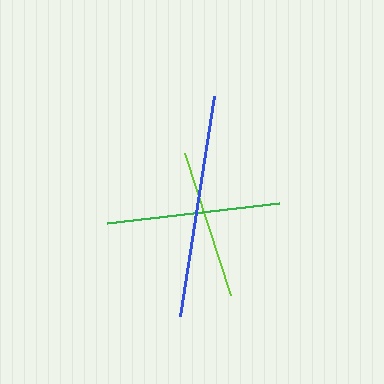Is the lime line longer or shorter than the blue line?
The blue line is longer than the lime line.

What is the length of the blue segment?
The blue segment is approximately 223 pixels long.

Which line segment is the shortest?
The lime line is the shortest at approximately 149 pixels.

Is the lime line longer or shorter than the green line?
The green line is longer than the lime line.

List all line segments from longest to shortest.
From longest to shortest: blue, green, lime.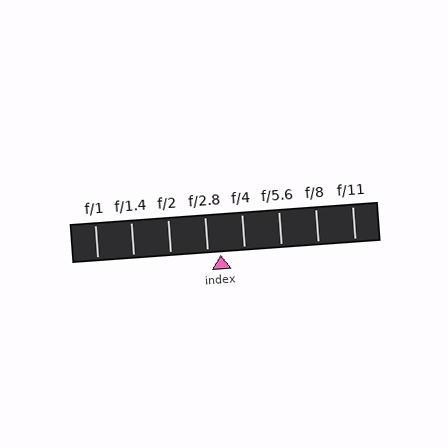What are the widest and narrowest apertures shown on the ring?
The widest aperture shown is f/1 and the narrowest is f/11.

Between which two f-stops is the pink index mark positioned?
The index mark is between f/2.8 and f/4.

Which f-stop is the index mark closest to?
The index mark is closest to f/2.8.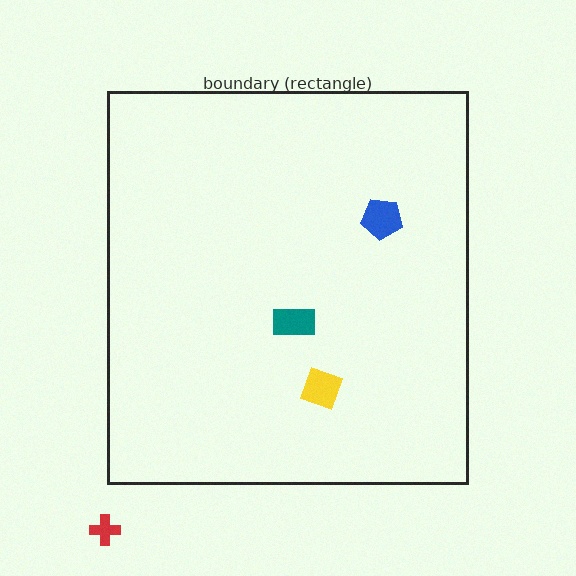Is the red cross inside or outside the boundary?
Outside.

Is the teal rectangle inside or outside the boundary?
Inside.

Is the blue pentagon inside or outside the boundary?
Inside.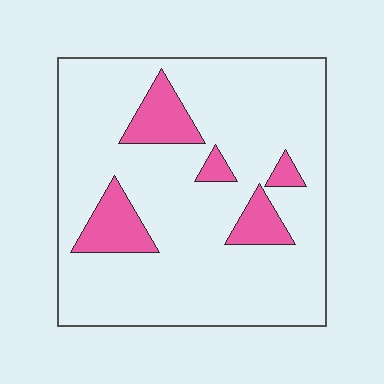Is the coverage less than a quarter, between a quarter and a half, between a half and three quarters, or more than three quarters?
Less than a quarter.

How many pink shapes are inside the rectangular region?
5.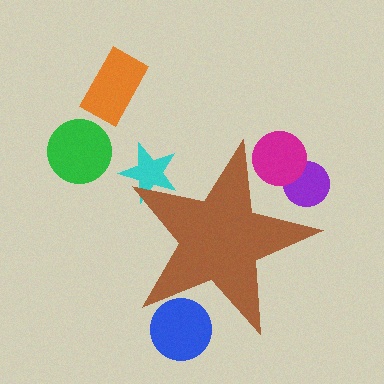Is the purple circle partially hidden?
Yes, the purple circle is partially hidden behind the brown star.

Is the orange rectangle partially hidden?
No, the orange rectangle is fully visible.